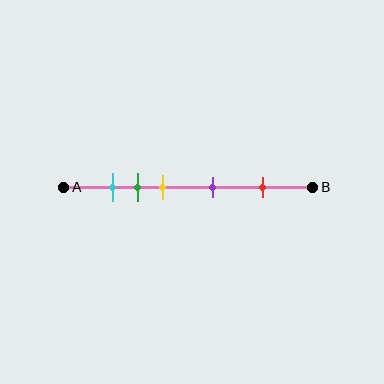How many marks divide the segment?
There are 5 marks dividing the segment.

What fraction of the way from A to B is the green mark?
The green mark is approximately 30% (0.3) of the way from A to B.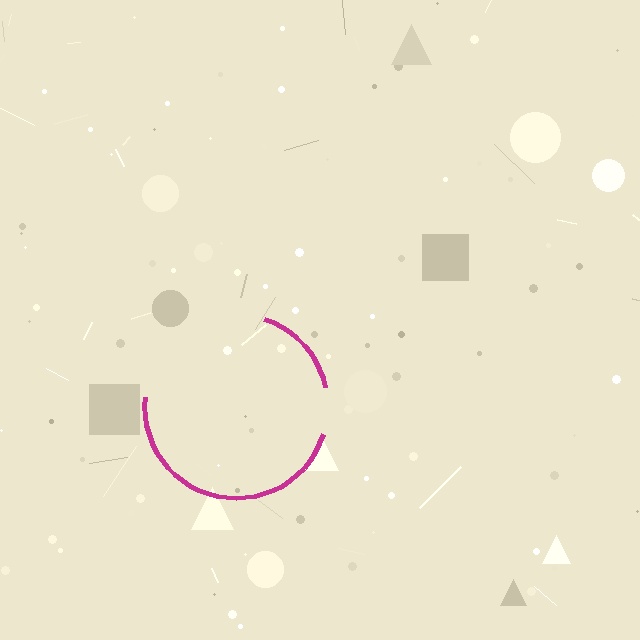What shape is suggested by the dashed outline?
The dashed outline suggests a circle.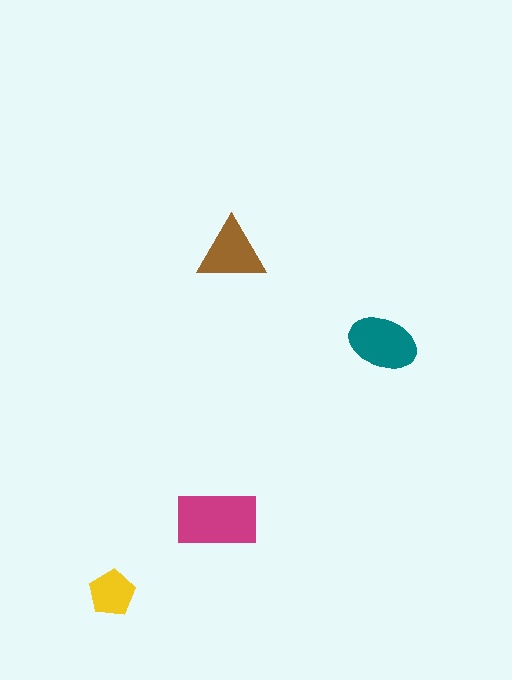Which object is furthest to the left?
The yellow pentagon is leftmost.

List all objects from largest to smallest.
The magenta rectangle, the teal ellipse, the brown triangle, the yellow pentagon.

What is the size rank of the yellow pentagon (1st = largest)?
4th.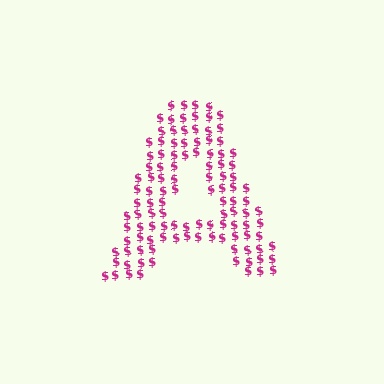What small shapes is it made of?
It is made of small dollar signs.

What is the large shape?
The large shape is the letter A.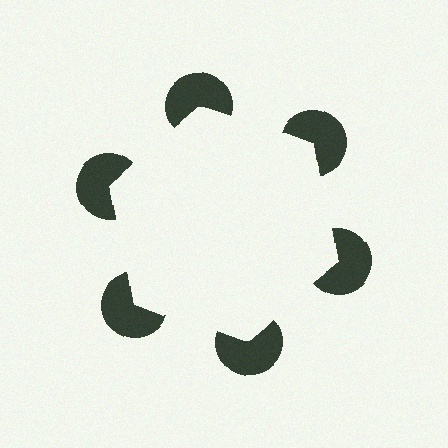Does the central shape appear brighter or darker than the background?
It typically appears slightly brighter than the background, even though no actual brightness change is drawn.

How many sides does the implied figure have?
6 sides.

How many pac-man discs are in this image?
There are 6 — one at each vertex of the illusory hexagon.